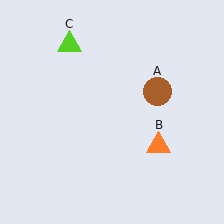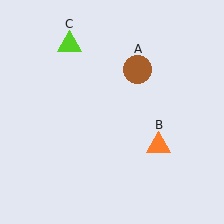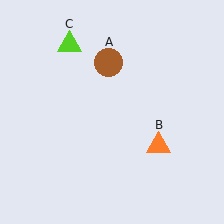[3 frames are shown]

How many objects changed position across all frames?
1 object changed position: brown circle (object A).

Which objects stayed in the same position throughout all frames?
Orange triangle (object B) and lime triangle (object C) remained stationary.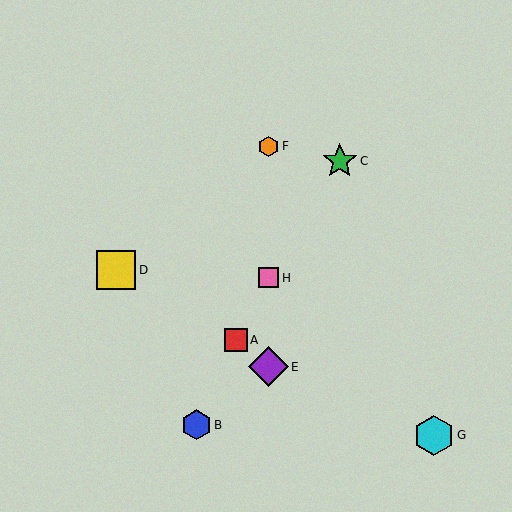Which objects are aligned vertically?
Objects E, F, H are aligned vertically.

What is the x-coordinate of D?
Object D is at x≈116.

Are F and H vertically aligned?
Yes, both are at x≈268.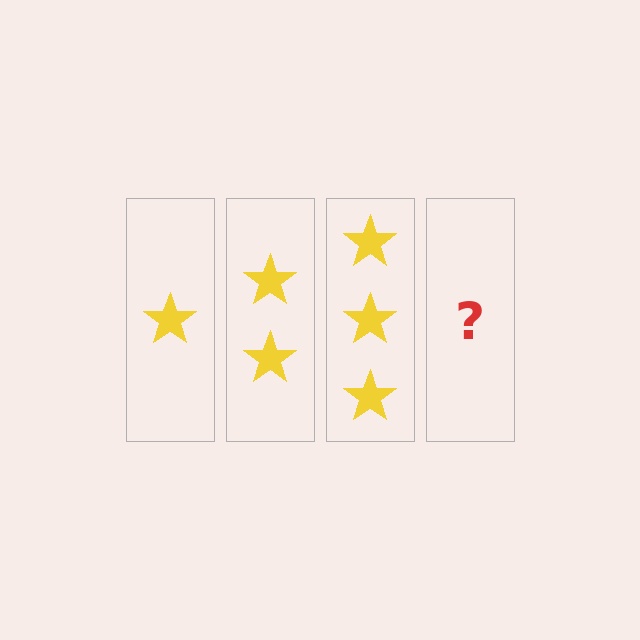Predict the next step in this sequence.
The next step is 4 stars.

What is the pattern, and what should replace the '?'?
The pattern is that each step adds one more star. The '?' should be 4 stars.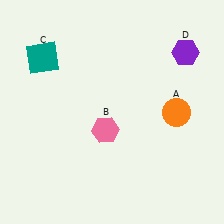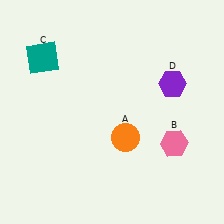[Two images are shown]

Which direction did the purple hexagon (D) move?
The purple hexagon (D) moved down.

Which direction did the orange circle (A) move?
The orange circle (A) moved left.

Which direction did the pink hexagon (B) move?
The pink hexagon (B) moved right.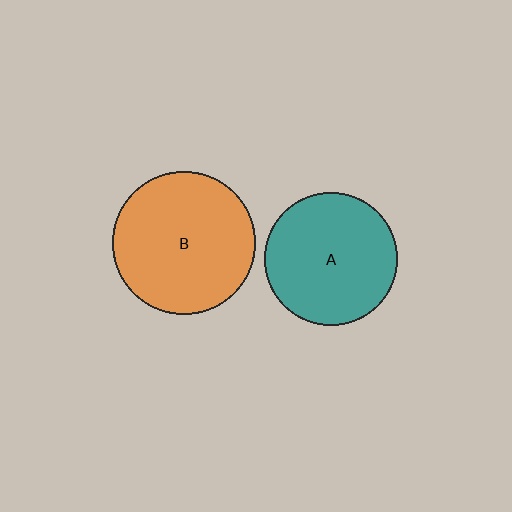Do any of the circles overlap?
No, none of the circles overlap.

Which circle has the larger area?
Circle B (orange).